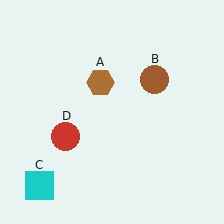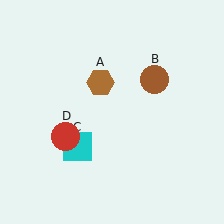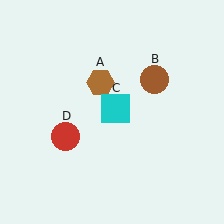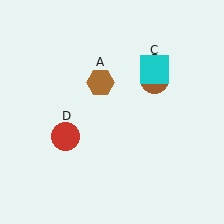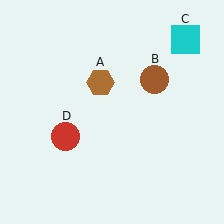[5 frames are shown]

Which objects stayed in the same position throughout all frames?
Brown hexagon (object A) and brown circle (object B) and red circle (object D) remained stationary.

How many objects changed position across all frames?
1 object changed position: cyan square (object C).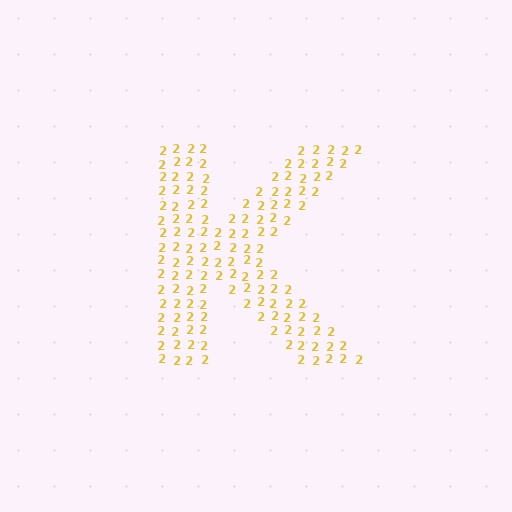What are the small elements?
The small elements are digit 2's.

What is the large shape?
The large shape is the letter K.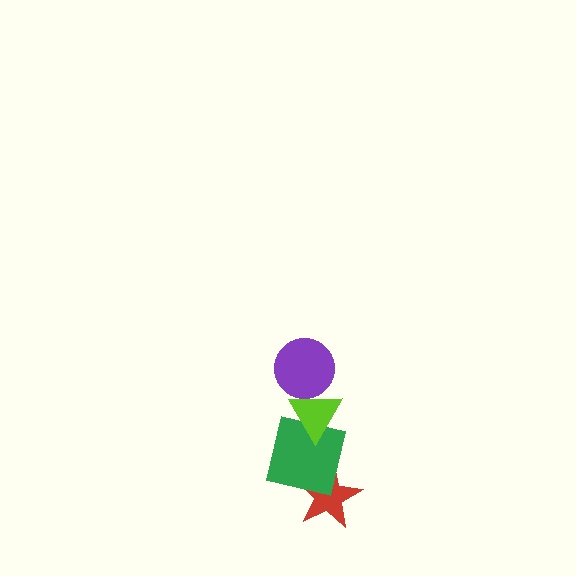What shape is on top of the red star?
The green square is on top of the red star.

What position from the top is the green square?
The green square is 3rd from the top.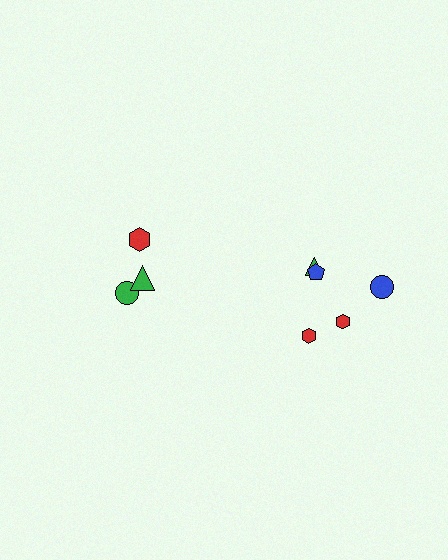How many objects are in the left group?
There are 3 objects.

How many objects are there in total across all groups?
There are 8 objects.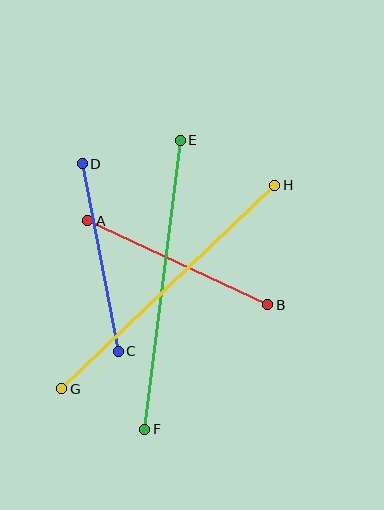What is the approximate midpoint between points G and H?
The midpoint is at approximately (168, 287) pixels.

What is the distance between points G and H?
The distance is approximately 295 pixels.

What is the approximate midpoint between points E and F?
The midpoint is at approximately (162, 285) pixels.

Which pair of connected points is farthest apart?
Points G and H are farthest apart.